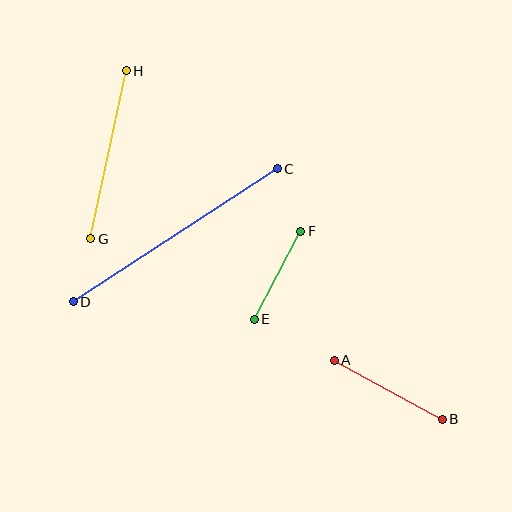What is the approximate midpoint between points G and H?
The midpoint is at approximately (109, 155) pixels.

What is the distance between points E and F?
The distance is approximately 100 pixels.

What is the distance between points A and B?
The distance is approximately 123 pixels.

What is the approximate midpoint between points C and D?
The midpoint is at approximately (175, 235) pixels.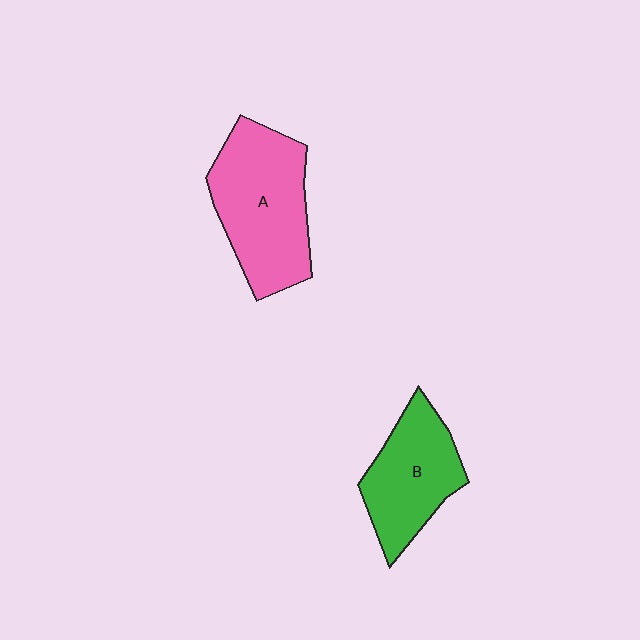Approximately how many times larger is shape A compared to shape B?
Approximately 1.3 times.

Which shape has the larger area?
Shape A (pink).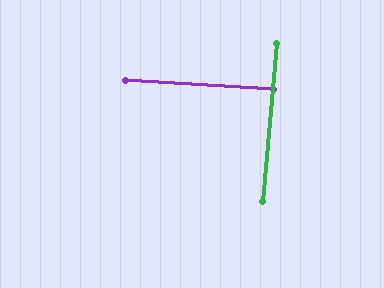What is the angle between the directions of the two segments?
Approximately 89 degrees.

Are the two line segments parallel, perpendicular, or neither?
Perpendicular — they meet at approximately 89°.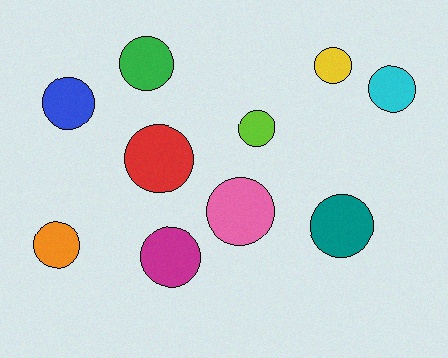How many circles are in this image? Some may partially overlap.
There are 10 circles.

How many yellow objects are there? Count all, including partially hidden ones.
There is 1 yellow object.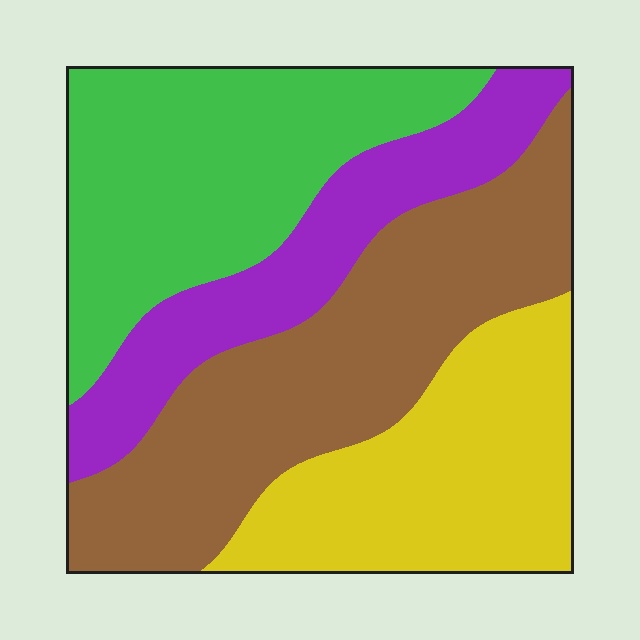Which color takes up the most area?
Brown, at roughly 30%.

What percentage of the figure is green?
Green covers about 25% of the figure.